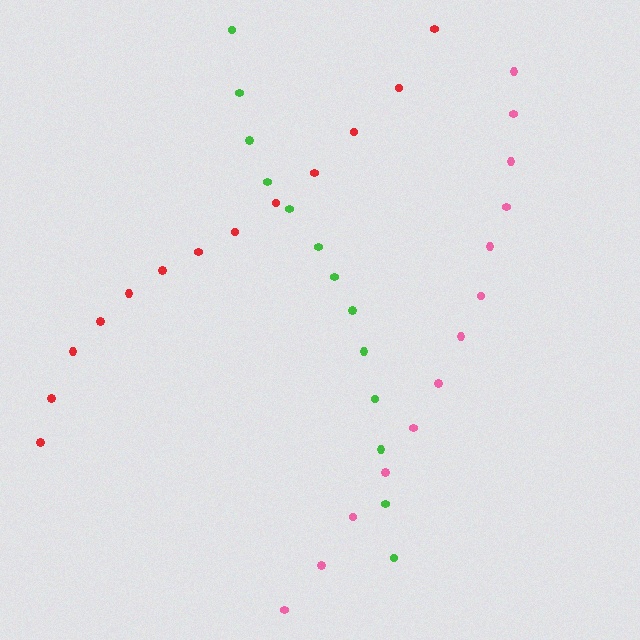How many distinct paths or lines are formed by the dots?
There are 3 distinct paths.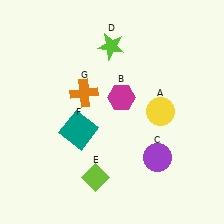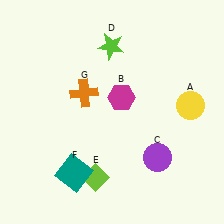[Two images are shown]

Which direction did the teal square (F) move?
The teal square (F) moved down.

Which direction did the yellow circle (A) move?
The yellow circle (A) moved right.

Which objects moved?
The objects that moved are: the yellow circle (A), the teal square (F).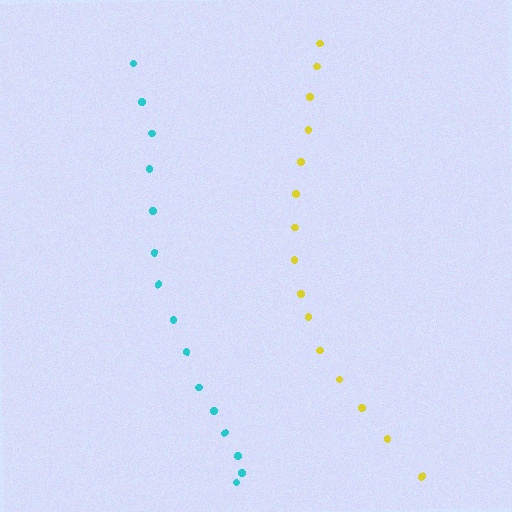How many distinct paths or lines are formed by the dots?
There are 2 distinct paths.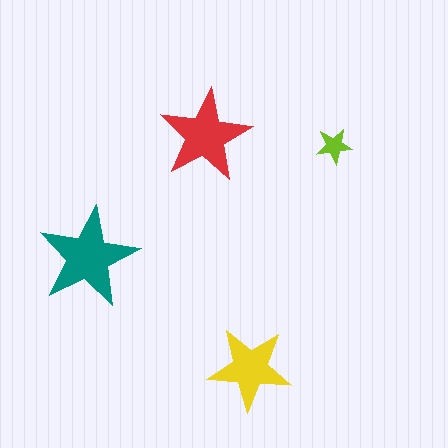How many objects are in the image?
There are 4 objects in the image.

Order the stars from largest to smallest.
the teal one, the red one, the yellow one, the lime one.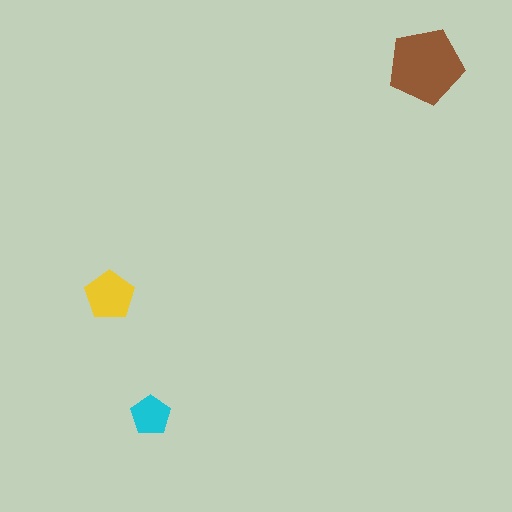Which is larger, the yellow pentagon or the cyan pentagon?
The yellow one.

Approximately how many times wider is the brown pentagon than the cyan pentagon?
About 2 times wider.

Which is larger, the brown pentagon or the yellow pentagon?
The brown one.